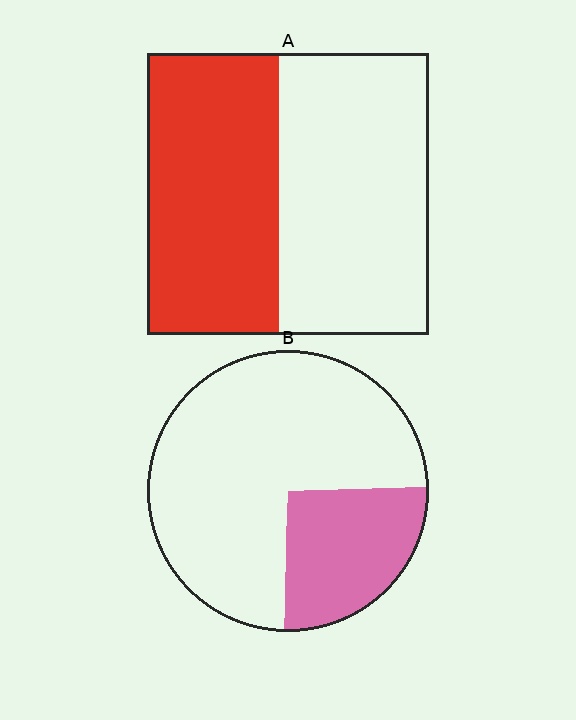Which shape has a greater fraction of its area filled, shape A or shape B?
Shape A.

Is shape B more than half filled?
No.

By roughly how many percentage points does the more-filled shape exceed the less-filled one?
By roughly 20 percentage points (A over B).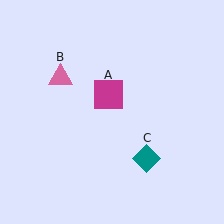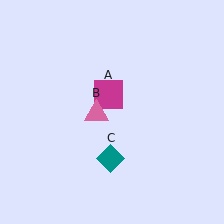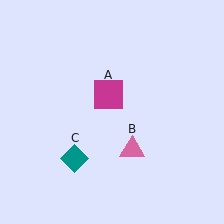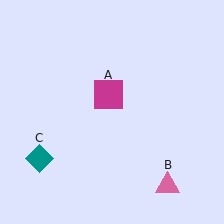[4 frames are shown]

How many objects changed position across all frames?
2 objects changed position: pink triangle (object B), teal diamond (object C).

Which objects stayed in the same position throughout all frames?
Magenta square (object A) remained stationary.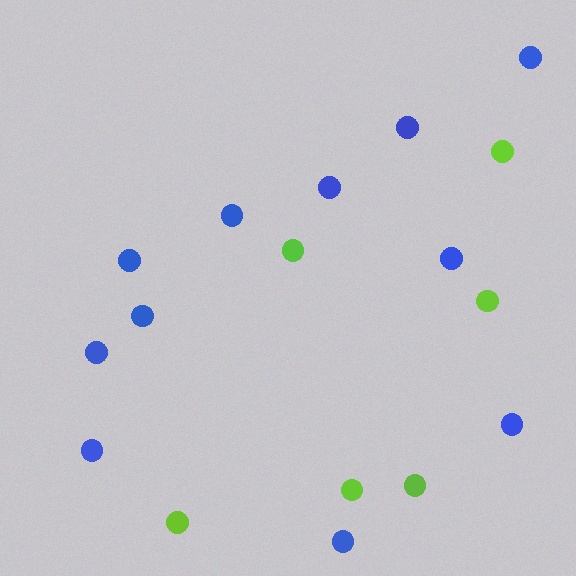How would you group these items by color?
There are 2 groups: one group of lime circles (6) and one group of blue circles (11).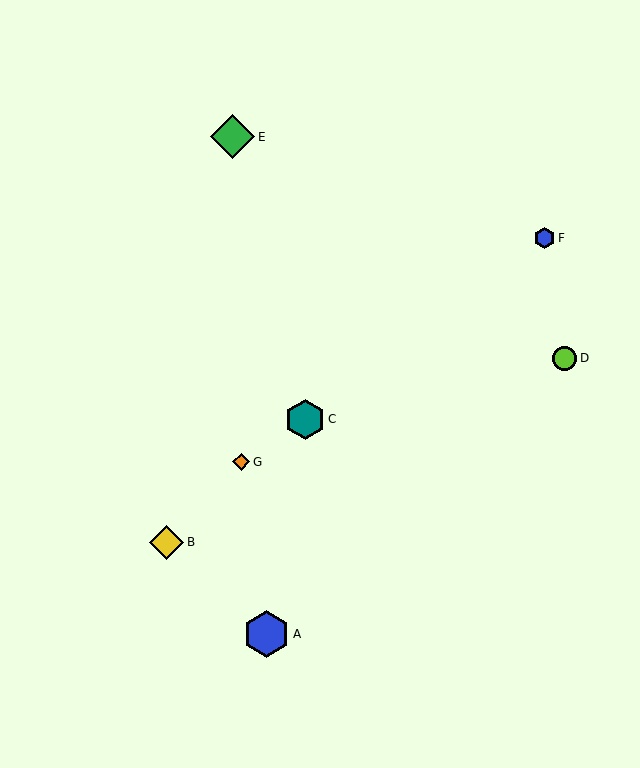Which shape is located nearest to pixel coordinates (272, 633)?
The blue hexagon (labeled A) at (267, 634) is nearest to that location.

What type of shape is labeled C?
Shape C is a teal hexagon.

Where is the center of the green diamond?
The center of the green diamond is at (233, 137).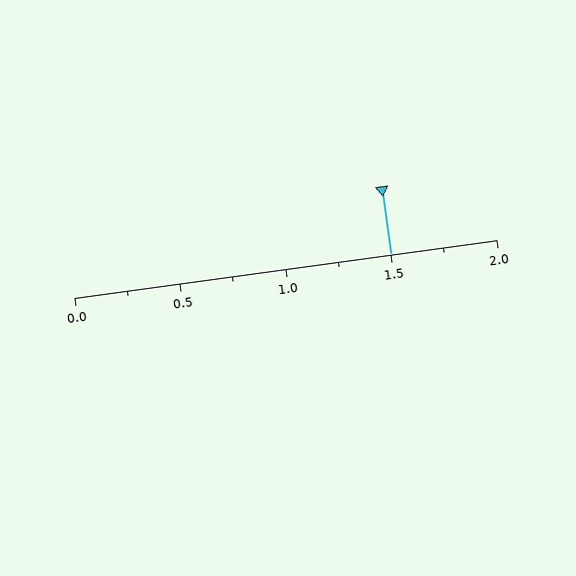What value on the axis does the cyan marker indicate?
The marker indicates approximately 1.5.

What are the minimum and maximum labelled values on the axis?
The axis runs from 0.0 to 2.0.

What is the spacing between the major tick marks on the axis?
The major ticks are spaced 0.5 apart.